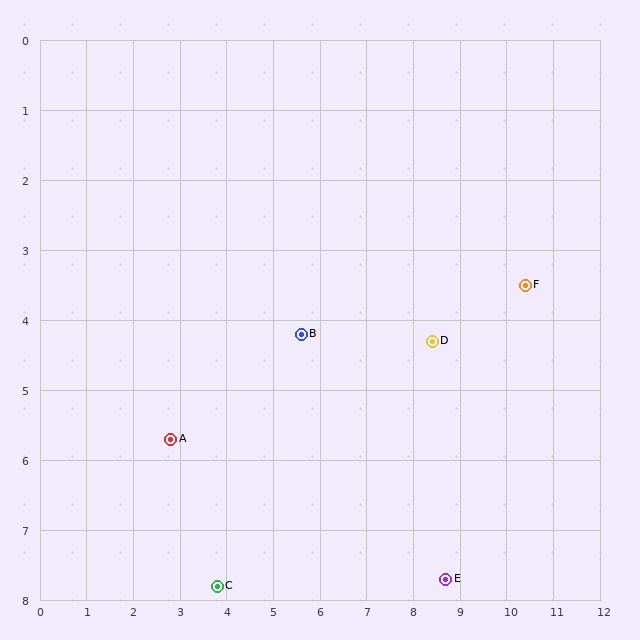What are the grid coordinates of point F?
Point F is at approximately (10.4, 3.5).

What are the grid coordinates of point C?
Point C is at approximately (3.8, 7.8).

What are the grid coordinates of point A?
Point A is at approximately (2.8, 5.7).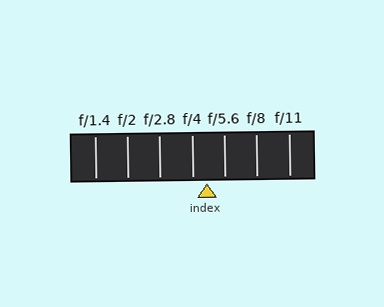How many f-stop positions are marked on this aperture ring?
There are 7 f-stop positions marked.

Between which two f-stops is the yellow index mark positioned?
The index mark is between f/4 and f/5.6.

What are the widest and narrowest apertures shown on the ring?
The widest aperture shown is f/1.4 and the narrowest is f/11.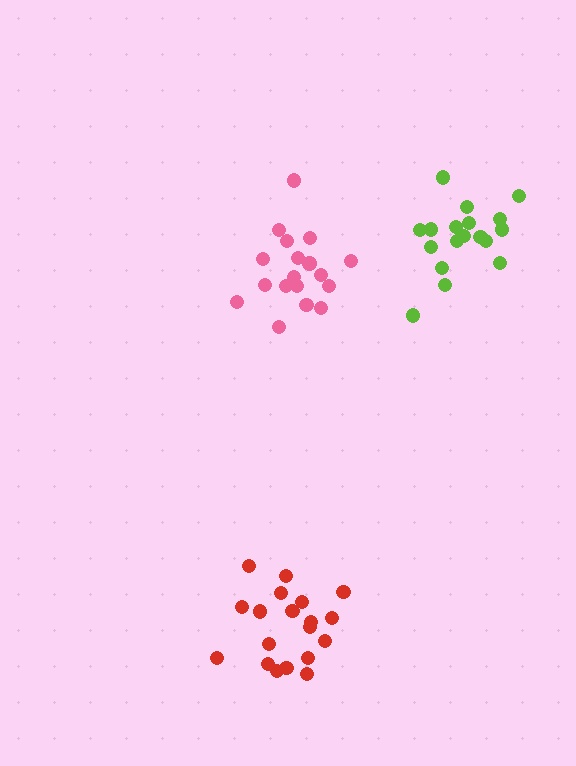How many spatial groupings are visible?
There are 3 spatial groupings.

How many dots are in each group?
Group 1: 18 dots, Group 2: 19 dots, Group 3: 18 dots (55 total).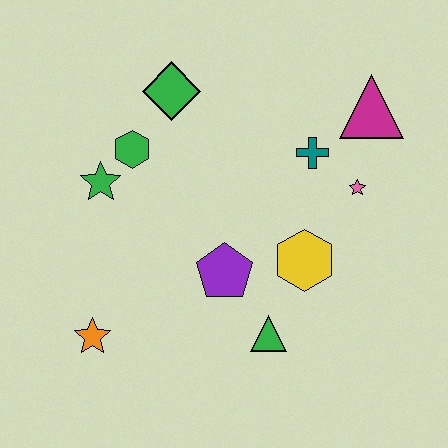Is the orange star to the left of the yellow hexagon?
Yes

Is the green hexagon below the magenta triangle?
Yes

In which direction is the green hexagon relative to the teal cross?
The green hexagon is to the left of the teal cross.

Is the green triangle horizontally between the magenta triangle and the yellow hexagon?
No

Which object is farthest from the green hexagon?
The magenta triangle is farthest from the green hexagon.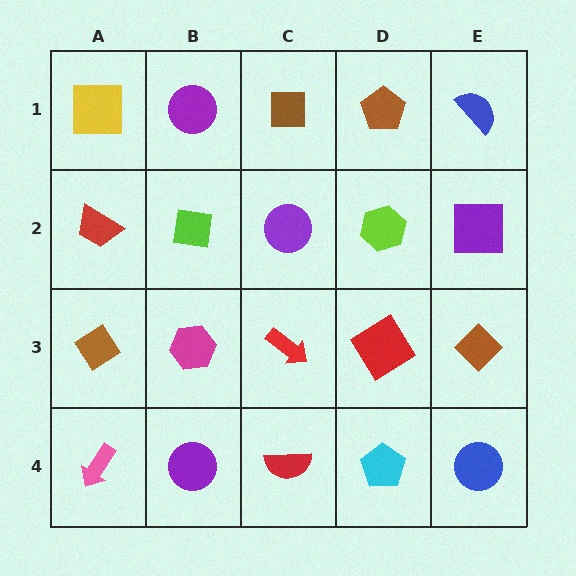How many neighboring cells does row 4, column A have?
2.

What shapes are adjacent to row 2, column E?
A blue semicircle (row 1, column E), a brown diamond (row 3, column E), a lime hexagon (row 2, column D).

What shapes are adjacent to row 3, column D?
A lime hexagon (row 2, column D), a cyan pentagon (row 4, column D), a red arrow (row 3, column C), a brown diamond (row 3, column E).